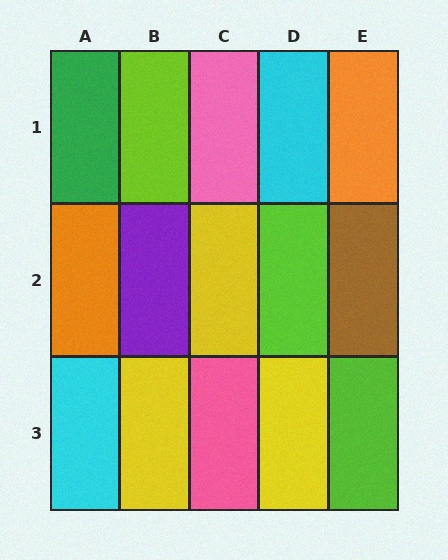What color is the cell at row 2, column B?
Purple.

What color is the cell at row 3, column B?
Yellow.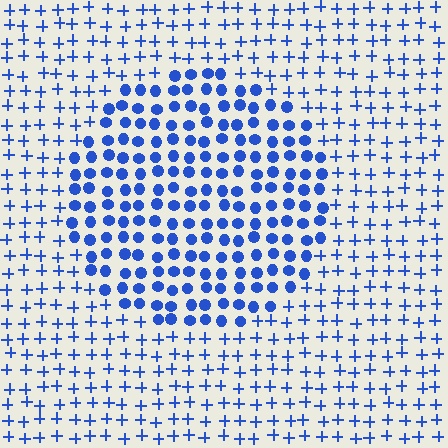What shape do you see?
I see a circle.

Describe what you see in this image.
The image is filled with small blue elements arranged in a uniform grid. A circle-shaped region contains circles, while the surrounding area contains plus signs. The boundary is defined purely by the change in element shape.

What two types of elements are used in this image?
The image uses circles inside the circle region and plus signs outside it.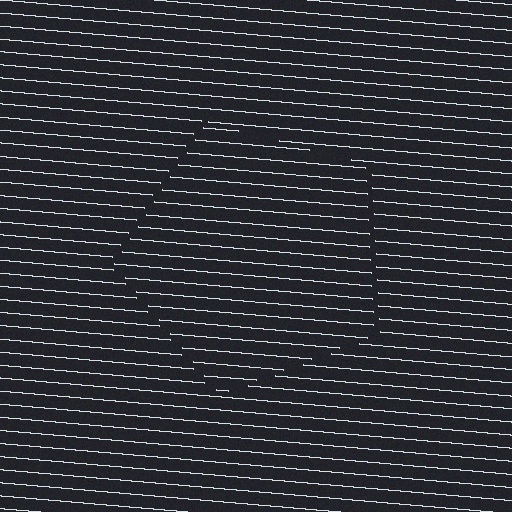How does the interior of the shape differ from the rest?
The interior of the shape contains the same grating, shifted by half a period — the contour is defined by the phase discontinuity where line-ends from the inner and outer gratings abut.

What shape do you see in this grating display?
An illusory pentagon. The interior of the shape contains the same grating, shifted by half a period — the contour is defined by the phase discontinuity where line-ends from the inner and outer gratings abut.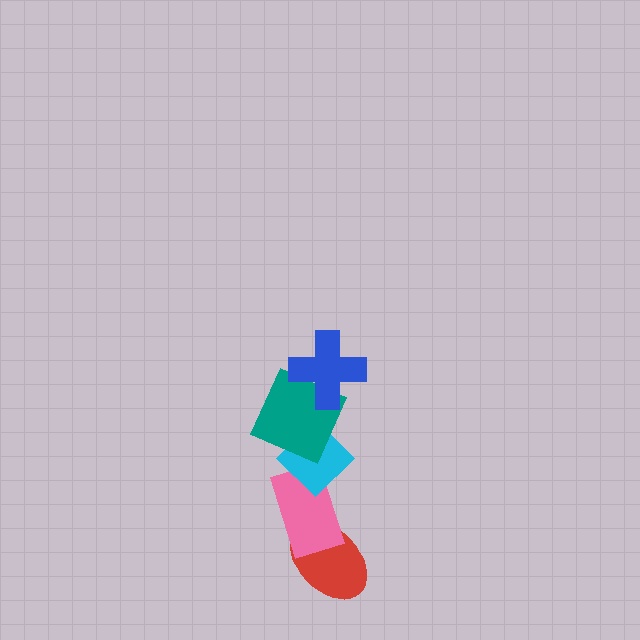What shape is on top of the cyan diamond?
The teal square is on top of the cyan diamond.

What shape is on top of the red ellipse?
The pink rectangle is on top of the red ellipse.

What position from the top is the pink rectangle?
The pink rectangle is 4th from the top.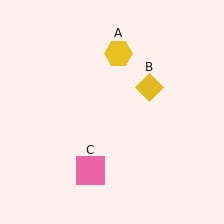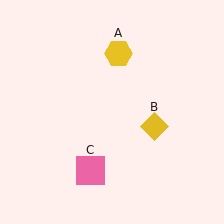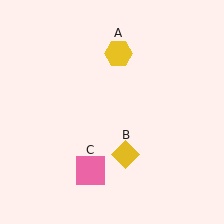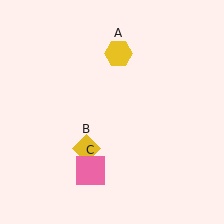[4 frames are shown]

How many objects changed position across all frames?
1 object changed position: yellow diamond (object B).